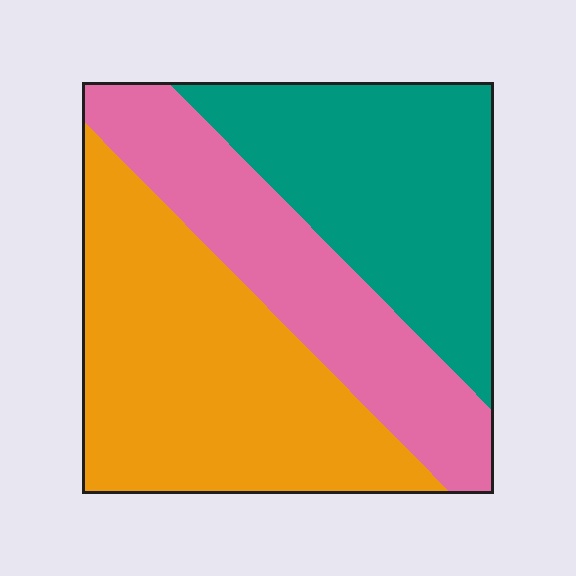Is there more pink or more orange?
Orange.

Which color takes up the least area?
Pink, at roughly 30%.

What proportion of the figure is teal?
Teal takes up about one third (1/3) of the figure.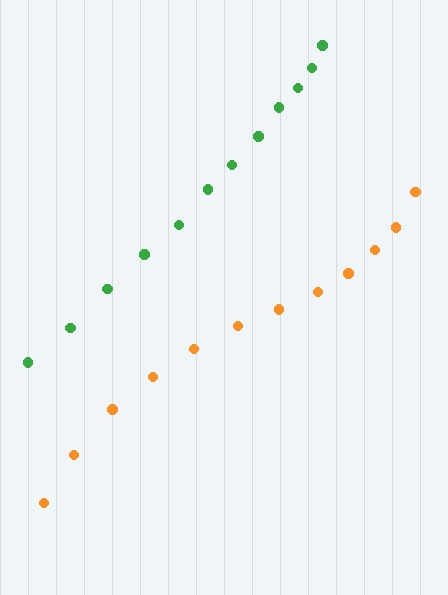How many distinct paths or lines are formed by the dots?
There are 2 distinct paths.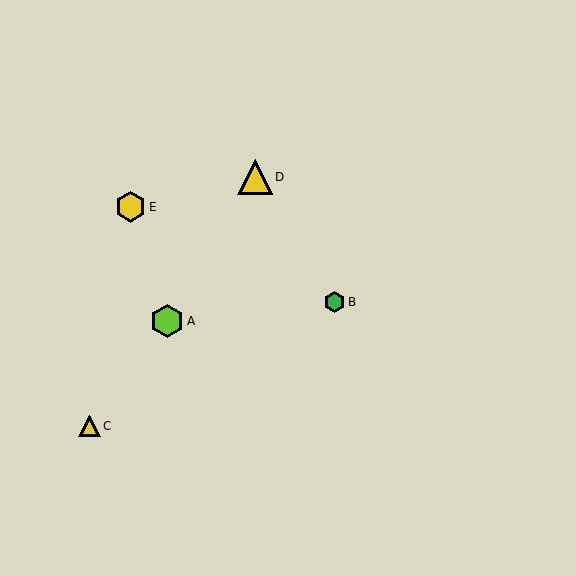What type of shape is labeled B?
Shape B is a green hexagon.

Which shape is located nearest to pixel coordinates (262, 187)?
The yellow triangle (labeled D) at (255, 177) is nearest to that location.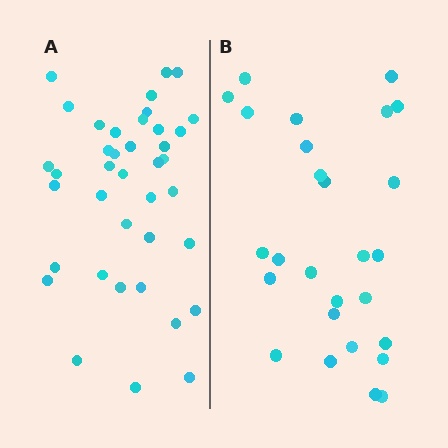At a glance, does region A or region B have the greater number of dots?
Region A (the left region) has more dots.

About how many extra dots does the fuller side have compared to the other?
Region A has roughly 12 or so more dots than region B.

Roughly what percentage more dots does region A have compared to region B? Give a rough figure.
About 45% more.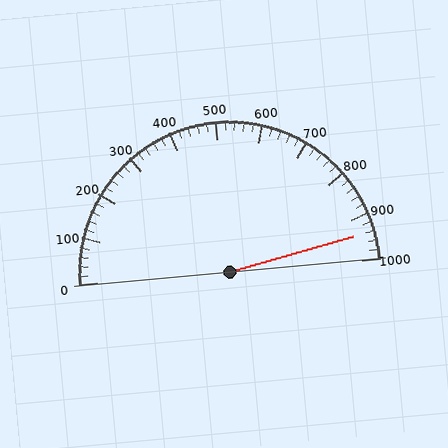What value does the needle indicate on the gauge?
The needle indicates approximately 940.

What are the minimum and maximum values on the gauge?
The gauge ranges from 0 to 1000.